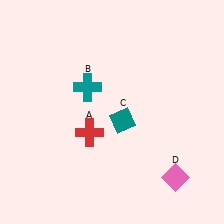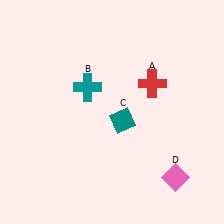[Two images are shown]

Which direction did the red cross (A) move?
The red cross (A) moved right.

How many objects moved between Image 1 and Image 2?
1 object moved between the two images.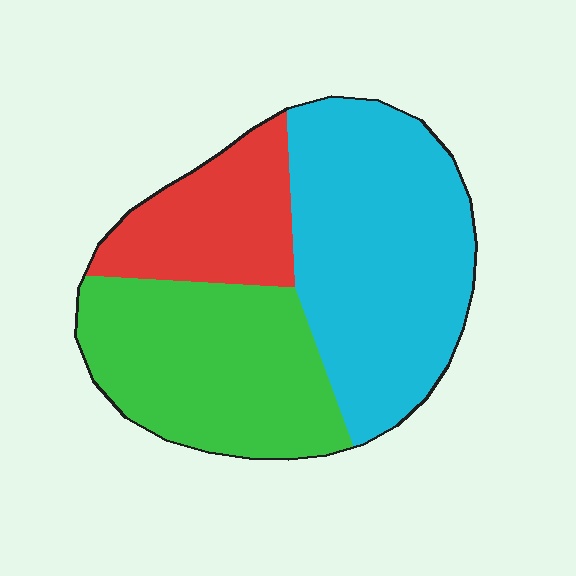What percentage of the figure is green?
Green covers 35% of the figure.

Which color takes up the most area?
Cyan, at roughly 45%.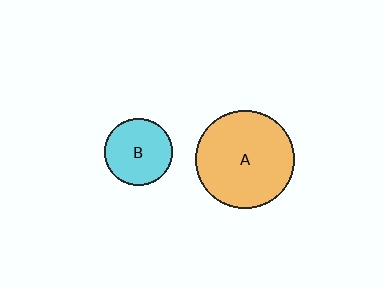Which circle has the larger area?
Circle A (orange).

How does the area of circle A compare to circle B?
Approximately 2.1 times.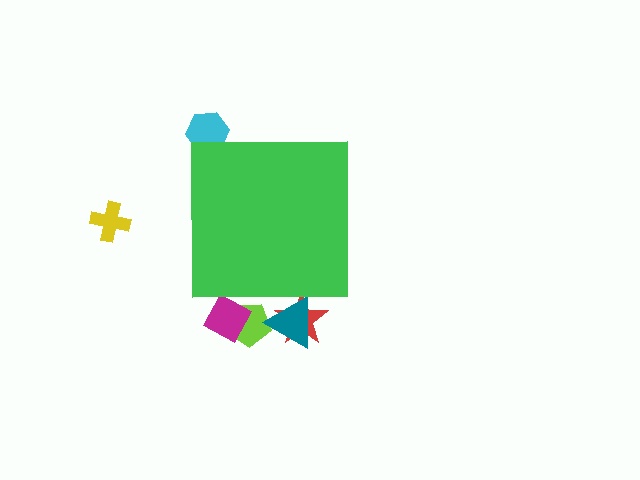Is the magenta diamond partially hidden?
Yes, the magenta diamond is partially hidden behind the green square.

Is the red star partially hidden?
Yes, the red star is partially hidden behind the green square.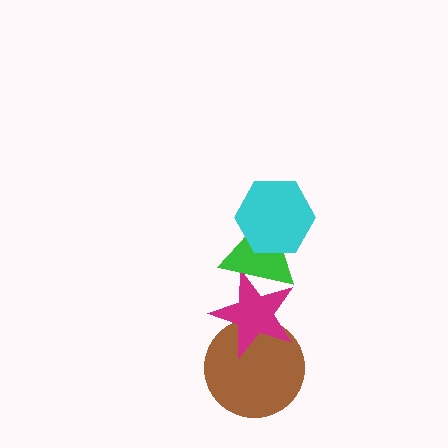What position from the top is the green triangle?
The green triangle is 2nd from the top.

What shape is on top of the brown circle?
The magenta star is on top of the brown circle.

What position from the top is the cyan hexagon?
The cyan hexagon is 1st from the top.